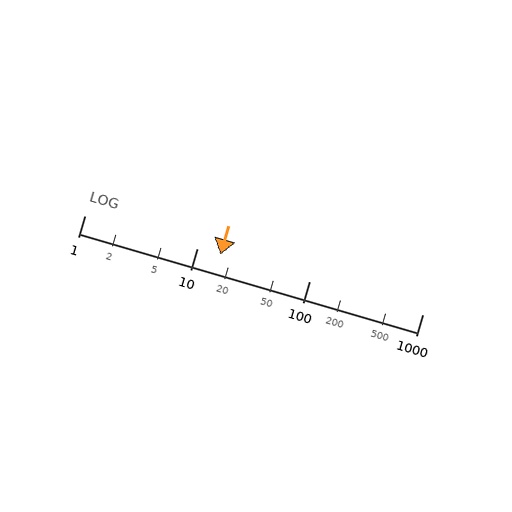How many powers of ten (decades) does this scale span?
The scale spans 3 decades, from 1 to 1000.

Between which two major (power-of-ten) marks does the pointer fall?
The pointer is between 10 and 100.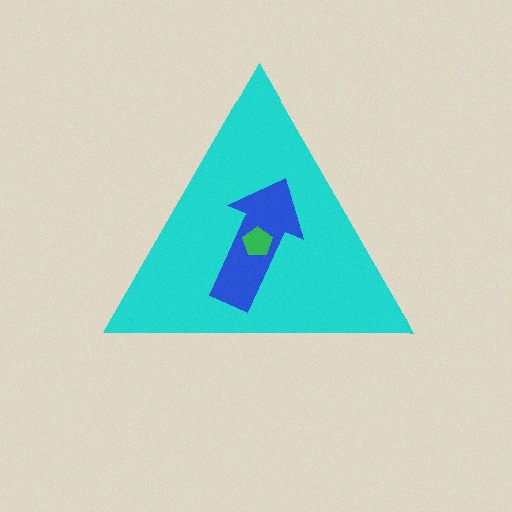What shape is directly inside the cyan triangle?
The blue arrow.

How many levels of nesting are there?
3.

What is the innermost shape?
The green pentagon.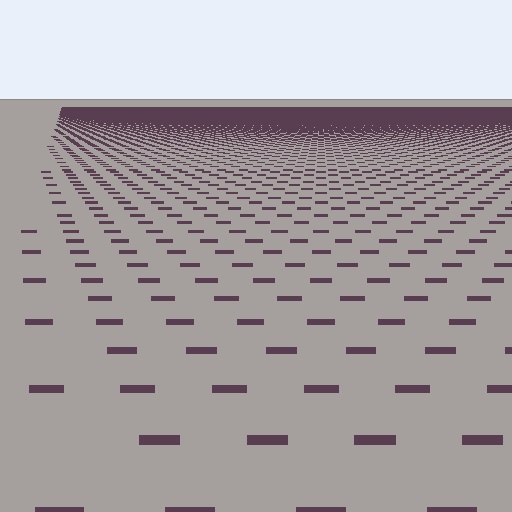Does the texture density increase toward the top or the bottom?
Density increases toward the top.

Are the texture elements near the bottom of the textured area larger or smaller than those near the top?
Larger. Near the bottom, elements are closer to the viewer and appear at a bigger on-screen size.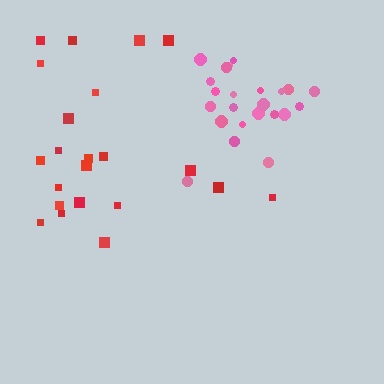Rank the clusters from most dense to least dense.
pink, red.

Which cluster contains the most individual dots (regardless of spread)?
Pink (25).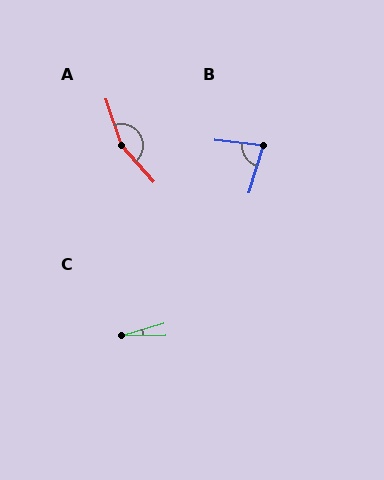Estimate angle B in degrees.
Approximately 80 degrees.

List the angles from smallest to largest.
C (16°), B (80°), A (156°).